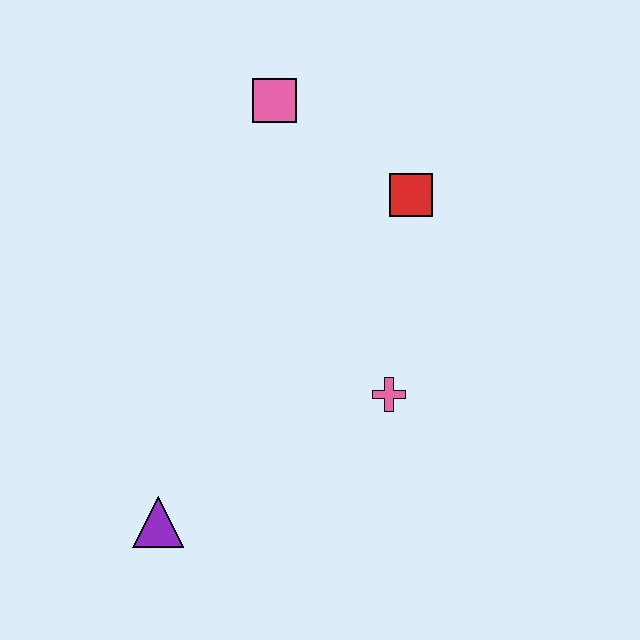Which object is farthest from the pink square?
The purple triangle is farthest from the pink square.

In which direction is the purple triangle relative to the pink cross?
The purple triangle is to the left of the pink cross.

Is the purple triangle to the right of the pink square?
No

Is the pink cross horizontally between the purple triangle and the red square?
Yes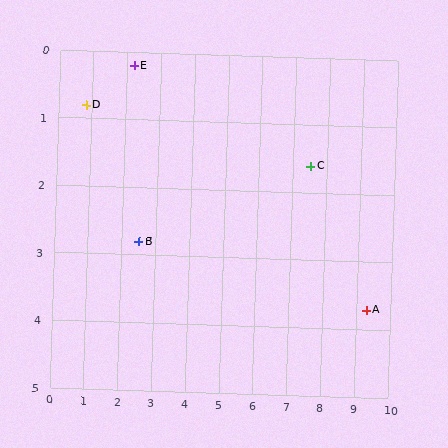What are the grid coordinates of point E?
Point E is at approximately (2.2, 0.2).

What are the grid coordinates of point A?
Point A is at approximately (9.3, 3.7).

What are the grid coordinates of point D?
Point D is at approximately (0.8, 0.8).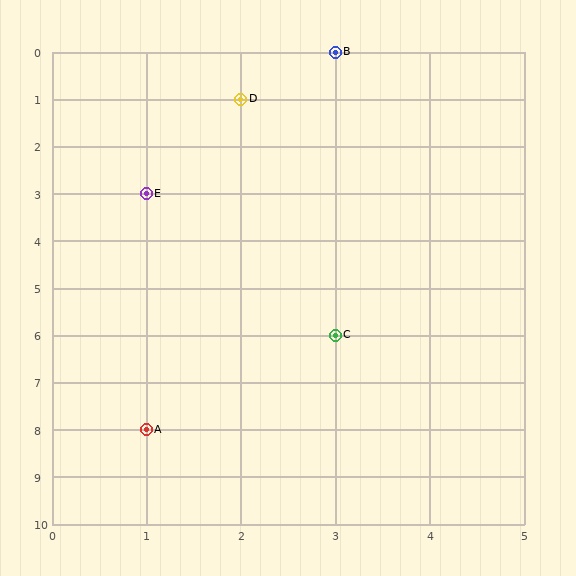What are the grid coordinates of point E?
Point E is at grid coordinates (1, 3).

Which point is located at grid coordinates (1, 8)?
Point A is at (1, 8).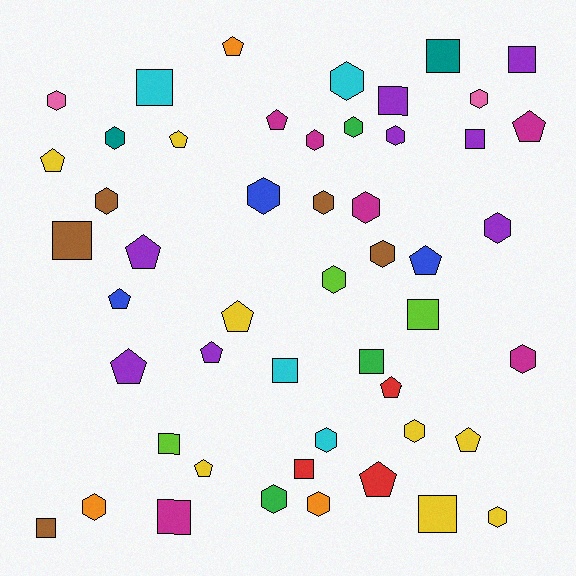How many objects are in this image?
There are 50 objects.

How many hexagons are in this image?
There are 21 hexagons.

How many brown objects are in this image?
There are 5 brown objects.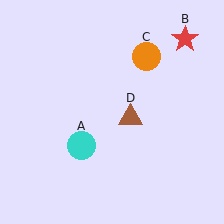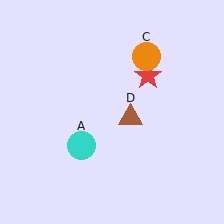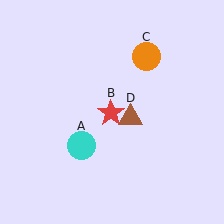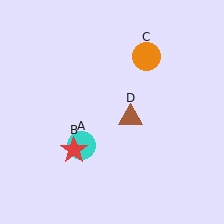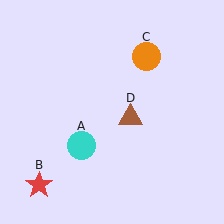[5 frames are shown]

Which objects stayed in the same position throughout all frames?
Cyan circle (object A) and orange circle (object C) and brown triangle (object D) remained stationary.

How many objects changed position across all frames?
1 object changed position: red star (object B).